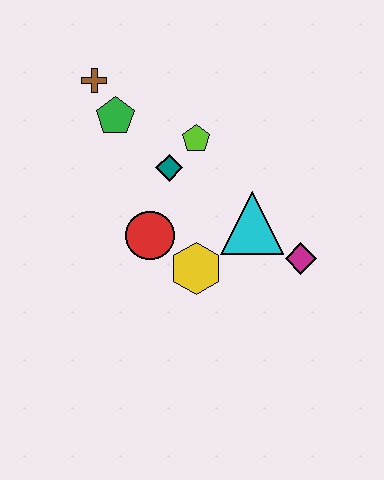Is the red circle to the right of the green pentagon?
Yes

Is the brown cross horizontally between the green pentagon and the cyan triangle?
No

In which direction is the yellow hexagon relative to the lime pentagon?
The yellow hexagon is below the lime pentagon.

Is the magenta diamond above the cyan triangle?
No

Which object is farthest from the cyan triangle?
The brown cross is farthest from the cyan triangle.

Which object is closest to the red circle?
The yellow hexagon is closest to the red circle.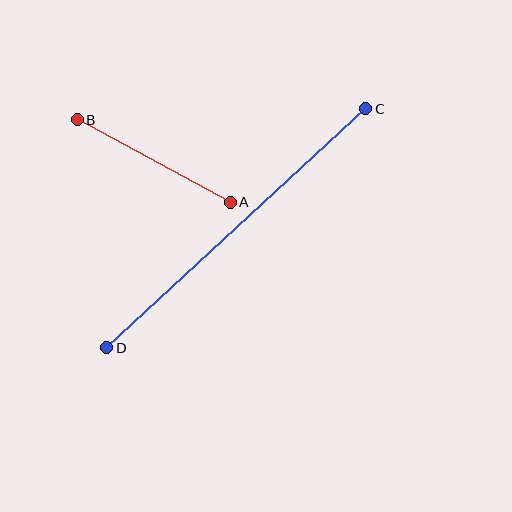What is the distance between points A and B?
The distance is approximately 173 pixels.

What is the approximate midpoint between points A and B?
The midpoint is at approximately (154, 161) pixels.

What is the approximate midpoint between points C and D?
The midpoint is at approximately (236, 228) pixels.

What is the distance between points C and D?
The distance is approximately 352 pixels.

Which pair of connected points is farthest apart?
Points C and D are farthest apart.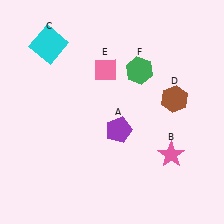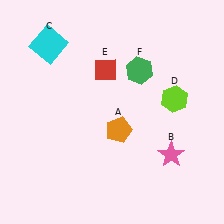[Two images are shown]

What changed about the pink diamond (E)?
In Image 1, E is pink. In Image 2, it changed to red.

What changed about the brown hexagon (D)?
In Image 1, D is brown. In Image 2, it changed to lime.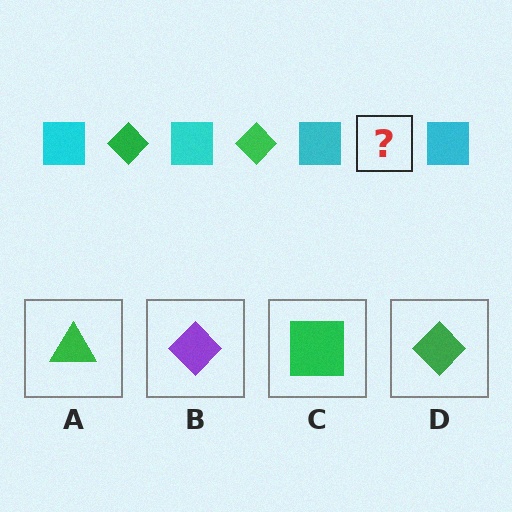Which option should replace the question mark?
Option D.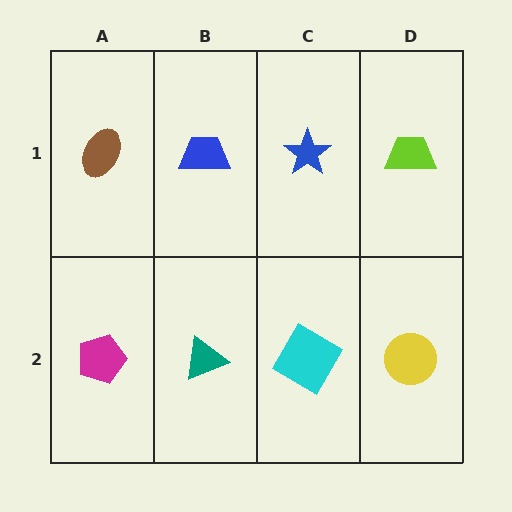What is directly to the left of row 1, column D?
A blue star.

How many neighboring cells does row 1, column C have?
3.